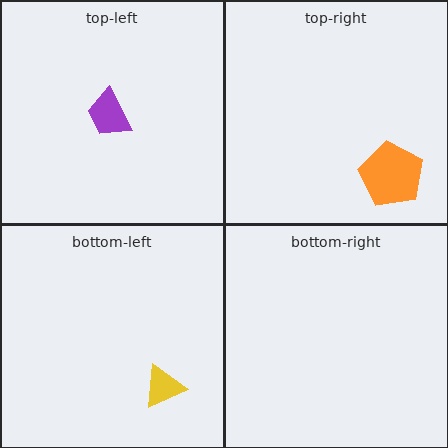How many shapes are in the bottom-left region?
1.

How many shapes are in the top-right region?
1.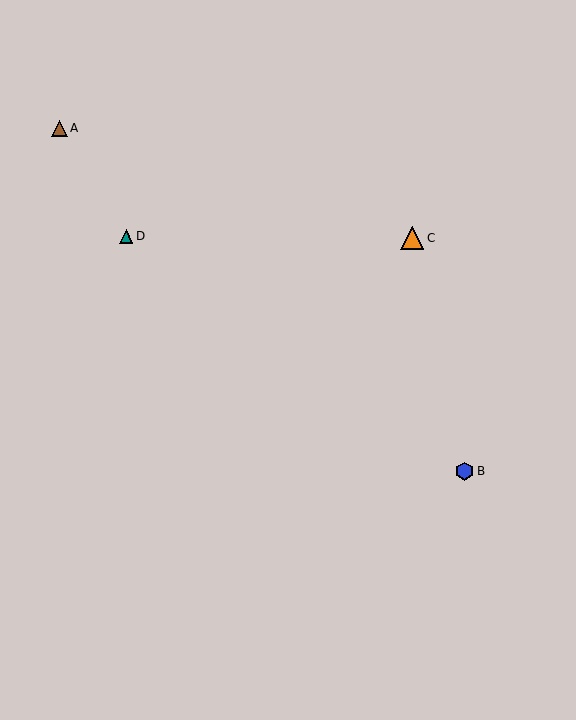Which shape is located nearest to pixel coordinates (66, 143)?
The brown triangle (labeled A) at (59, 128) is nearest to that location.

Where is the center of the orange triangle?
The center of the orange triangle is at (412, 238).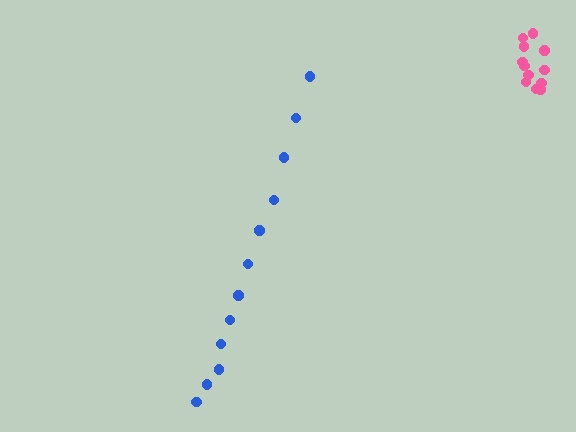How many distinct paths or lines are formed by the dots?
There are 2 distinct paths.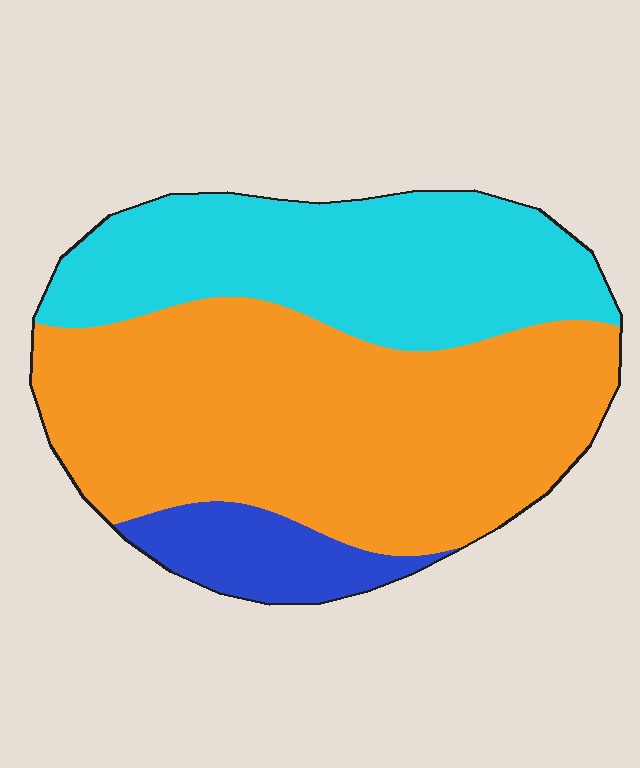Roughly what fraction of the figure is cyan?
Cyan takes up between a quarter and a half of the figure.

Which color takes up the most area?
Orange, at roughly 55%.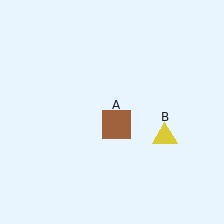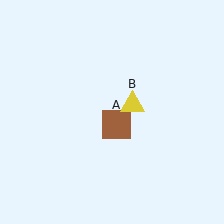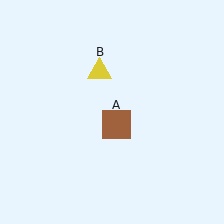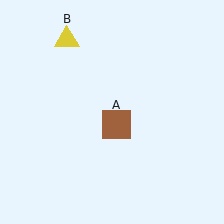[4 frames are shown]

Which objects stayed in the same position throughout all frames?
Brown square (object A) remained stationary.